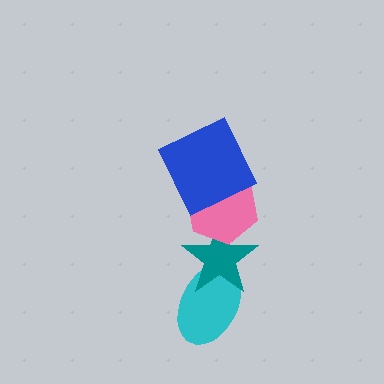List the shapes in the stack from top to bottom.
From top to bottom: the blue square, the pink hexagon, the teal star, the cyan ellipse.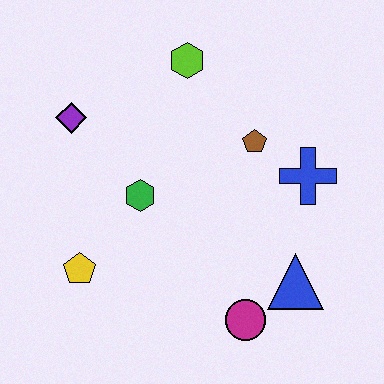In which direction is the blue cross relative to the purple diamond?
The blue cross is to the right of the purple diamond.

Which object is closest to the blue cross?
The brown pentagon is closest to the blue cross.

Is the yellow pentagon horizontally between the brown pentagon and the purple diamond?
Yes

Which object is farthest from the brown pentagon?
The yellow pentagon is farthest from the brown pentagon.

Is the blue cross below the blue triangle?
No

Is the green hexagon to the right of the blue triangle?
No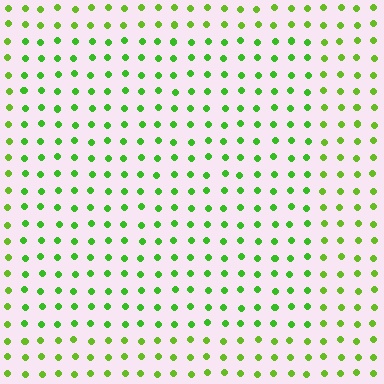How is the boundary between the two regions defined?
The boundary is defined purely by a slight shift in hue (about 19 degrees). Spacing, size, and orientation are identical on both sides.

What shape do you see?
I see a rectangle.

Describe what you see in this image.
The image is filled with small lime elements in a uniform arrangement. A rectangle-shaped region is visible where the elements are tinted to a slightly different hue, forming a subtle color boundary.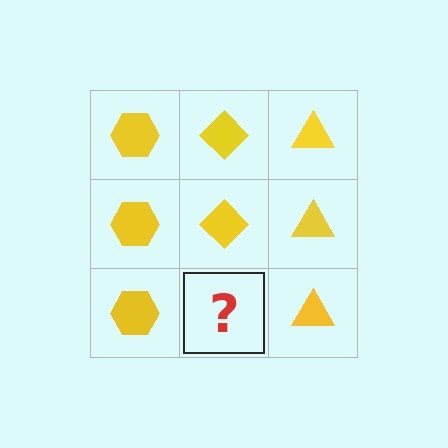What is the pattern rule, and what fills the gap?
The rule is that each column has a consistent shape. The gap should be filled with a yellow diamond.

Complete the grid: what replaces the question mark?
The question mark should be replaced with a yellow diamond.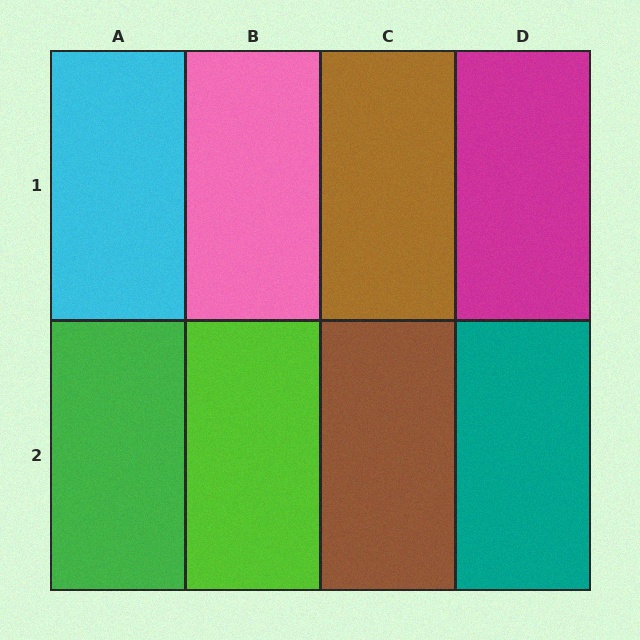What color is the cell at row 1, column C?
Brown.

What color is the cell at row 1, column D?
Magenta.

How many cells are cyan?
1 cell is cyan.